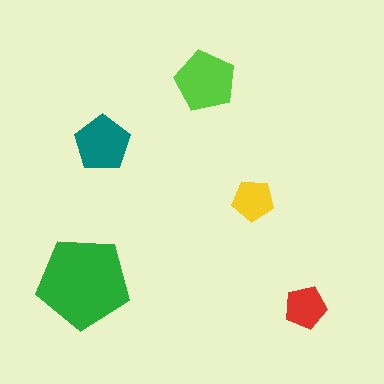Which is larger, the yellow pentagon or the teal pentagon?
The teal one.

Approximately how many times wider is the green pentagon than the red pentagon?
About 2 times wider.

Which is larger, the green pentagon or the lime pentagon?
The green one.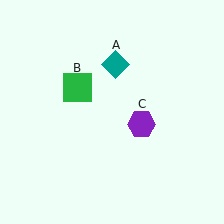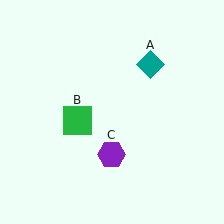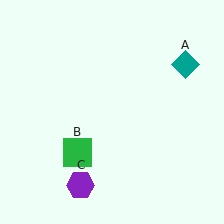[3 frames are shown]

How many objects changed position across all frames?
3 objects changed position: teal diamond (object A), green square (object B), purple hexagon (object C).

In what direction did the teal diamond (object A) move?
The teal diamond (object A) moved right.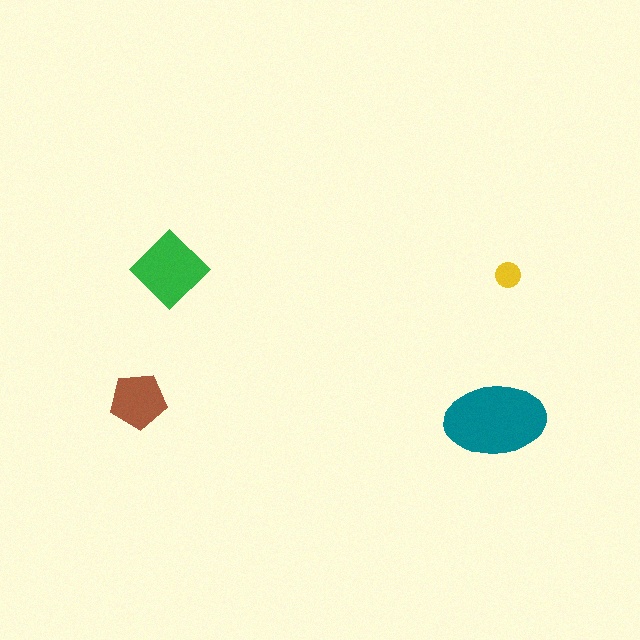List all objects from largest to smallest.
The teal ellipse, the green diamond, the brown pentagon, the yellow circle.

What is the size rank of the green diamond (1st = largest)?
2nd.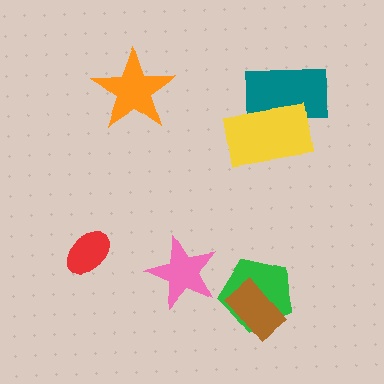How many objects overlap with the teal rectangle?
1 object overlaps with the teal rectangle.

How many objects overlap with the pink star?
0 objects overlap with the pink star.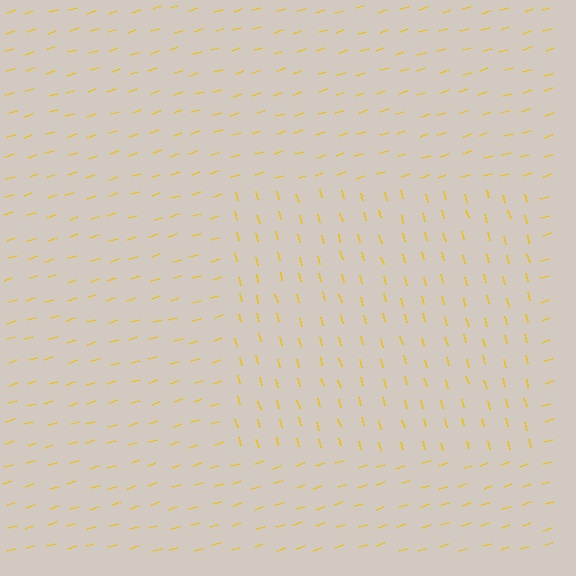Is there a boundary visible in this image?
Yes, there is a texture boundary formed by a change in line orientation.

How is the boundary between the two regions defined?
The boundary is defined purely by a change in line orientation (approximately 87 degrees difference). All lines are the same color and thickness.